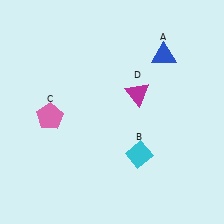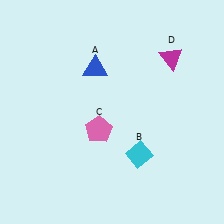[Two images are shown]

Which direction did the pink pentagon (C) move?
The pink pentagon (C) moved right.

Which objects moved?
The objects that moved are: the blue triangle (A), the pink pentagon (C), the magenta triangle (D).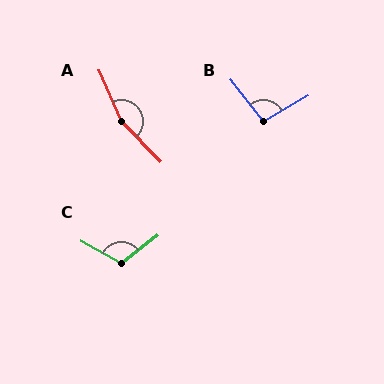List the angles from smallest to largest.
B (98°), C (113°), A (159°).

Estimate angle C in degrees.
Approximately 113 degrees.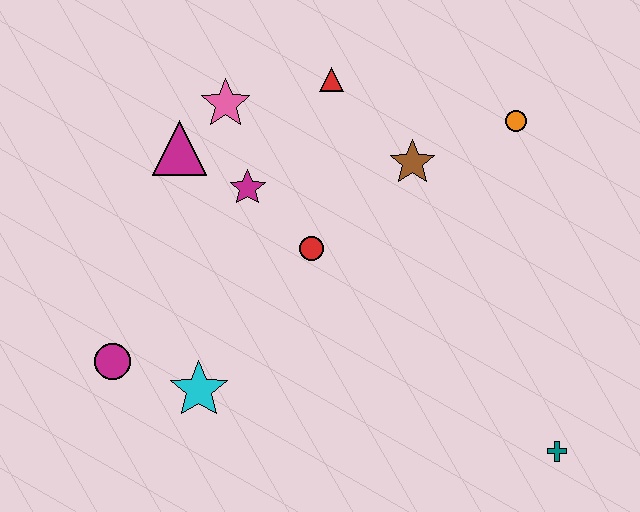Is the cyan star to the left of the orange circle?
Yes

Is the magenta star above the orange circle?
No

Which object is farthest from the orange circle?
The magenta circle is farthest from the orange circle.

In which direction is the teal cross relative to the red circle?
The teal cross is to the right of the red circle.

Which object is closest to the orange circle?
The brown star is closest to the orange circle.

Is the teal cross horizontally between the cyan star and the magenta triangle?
No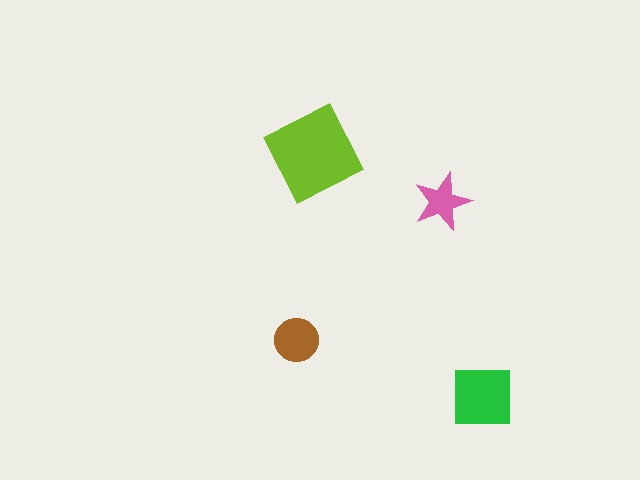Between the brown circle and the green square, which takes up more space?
The green square.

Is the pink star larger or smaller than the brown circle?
Smaller.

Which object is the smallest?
The pink star.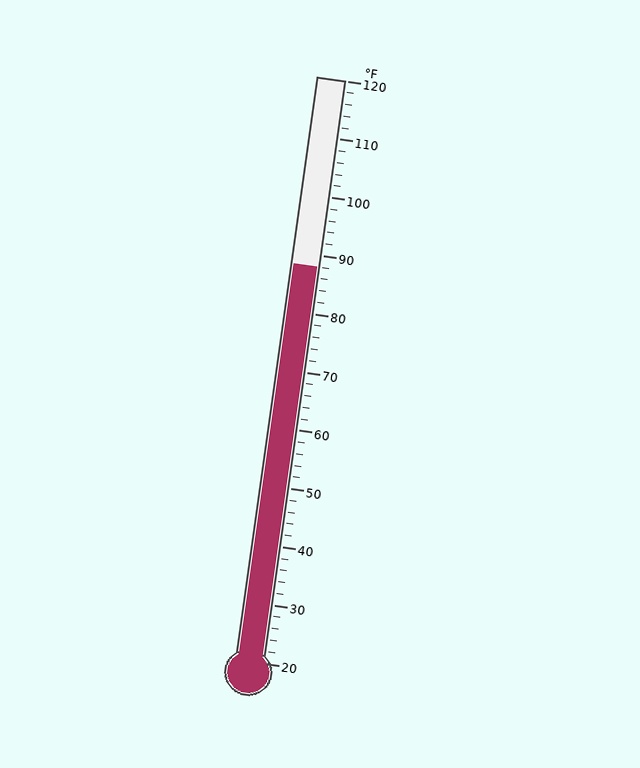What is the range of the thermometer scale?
The thermometer scale ranges from 20°F to 120°F.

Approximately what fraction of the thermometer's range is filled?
The thermometer is filled to approximately 70% of its range.